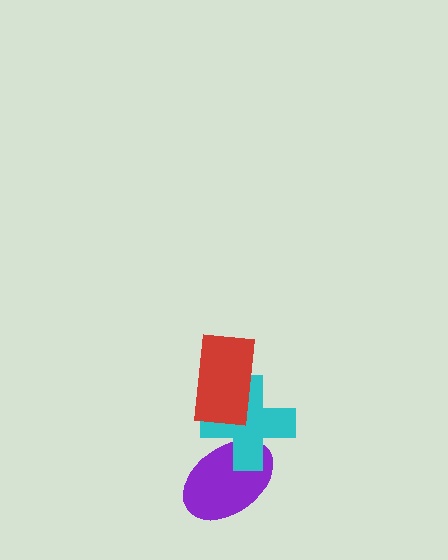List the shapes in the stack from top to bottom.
From top to bottom: the red rectangle, the cyan cross, the purple ellipse.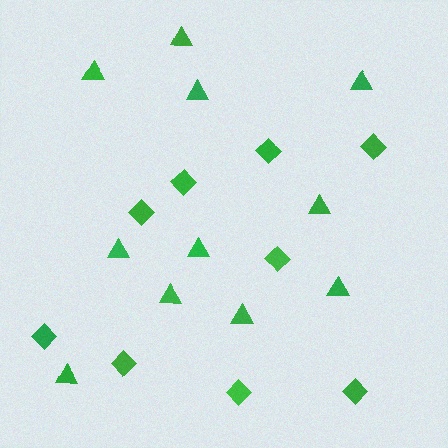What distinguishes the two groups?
There are 2 groups: one group of triangles (11) and one group of diamonds (9).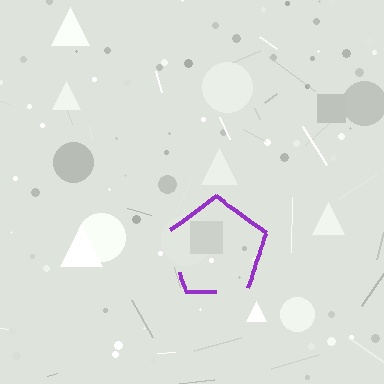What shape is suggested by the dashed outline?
The dashed outline suggests a pentagon.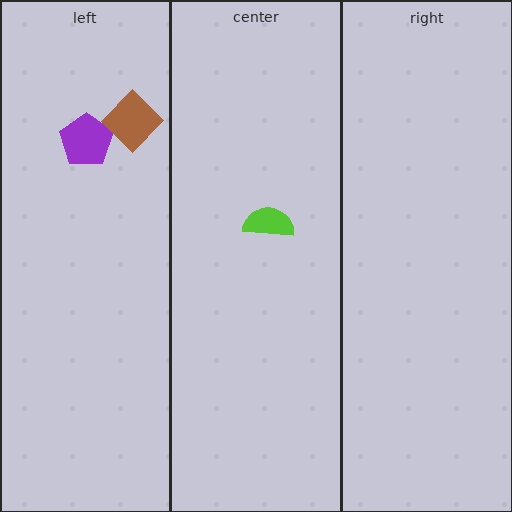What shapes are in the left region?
The purple pentagon, the brown diamond.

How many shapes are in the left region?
2.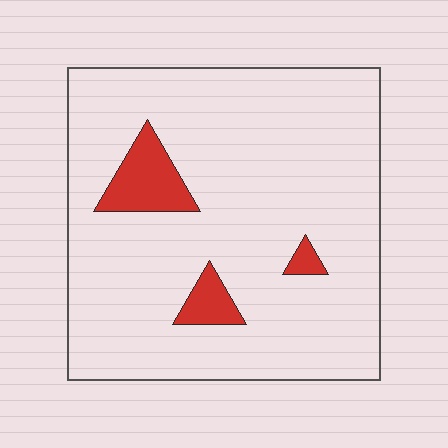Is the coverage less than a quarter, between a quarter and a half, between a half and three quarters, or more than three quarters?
Less than a quarter.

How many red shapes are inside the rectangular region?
3.